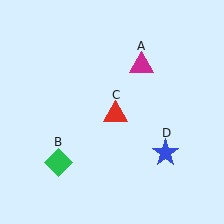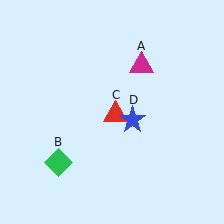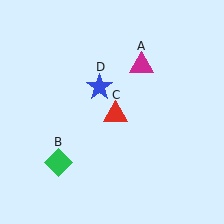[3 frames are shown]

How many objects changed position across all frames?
1 object changed position: blue star (object D).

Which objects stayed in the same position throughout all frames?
Magenta triangle (object A) and green diamond (object B) and red triangle (object C) remained stationary.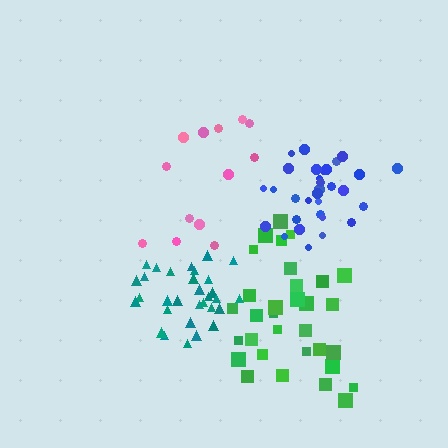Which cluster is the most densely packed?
Teal.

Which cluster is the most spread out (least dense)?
Pink.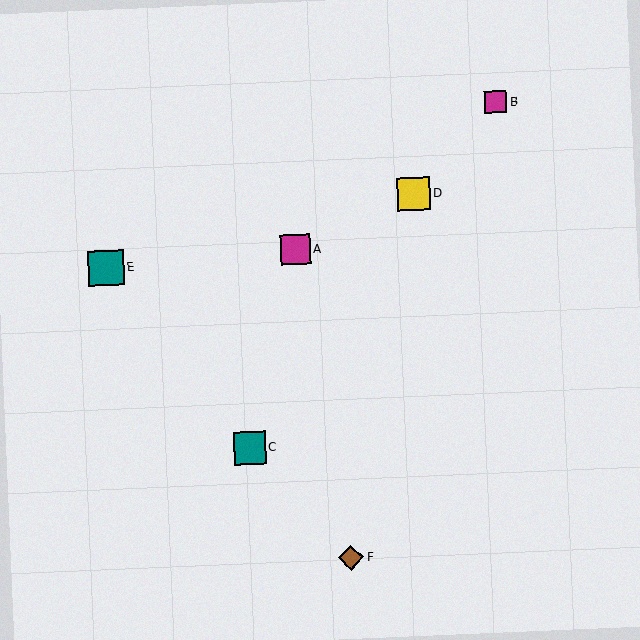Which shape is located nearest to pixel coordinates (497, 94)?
The magenta square (labeled B) at (496, 102) is nearest to that location.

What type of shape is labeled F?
Shape F is a brown diamond.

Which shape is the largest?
The teal square (labeled E) is the largest.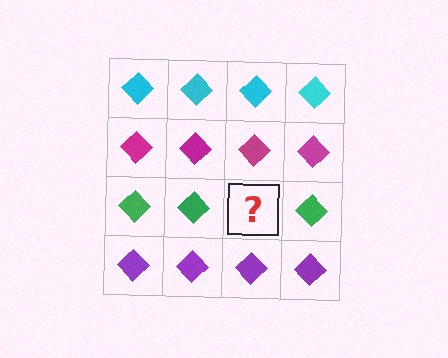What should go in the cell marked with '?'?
The missing cell should contain a green diamond.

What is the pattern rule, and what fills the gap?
The rule is that each row has a consistent color. The gap should be filled with a green diamond.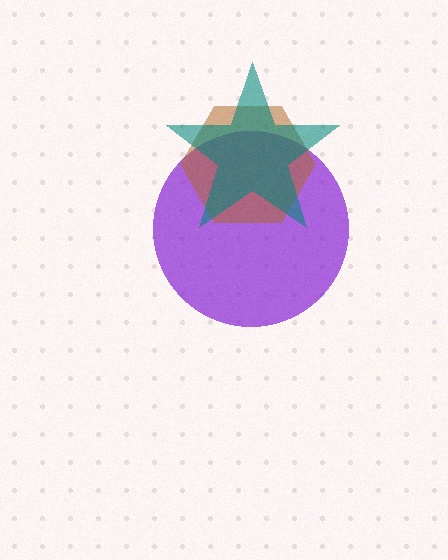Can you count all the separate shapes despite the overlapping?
Yes, there are 3 separate shapes.